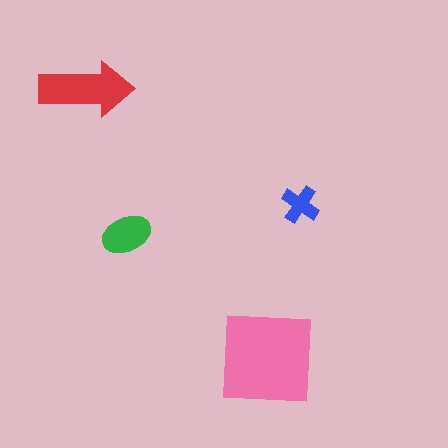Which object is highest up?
The red arrow is topmost.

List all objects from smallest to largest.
The blue cross, the green ellipse, the red arrow, the pink square.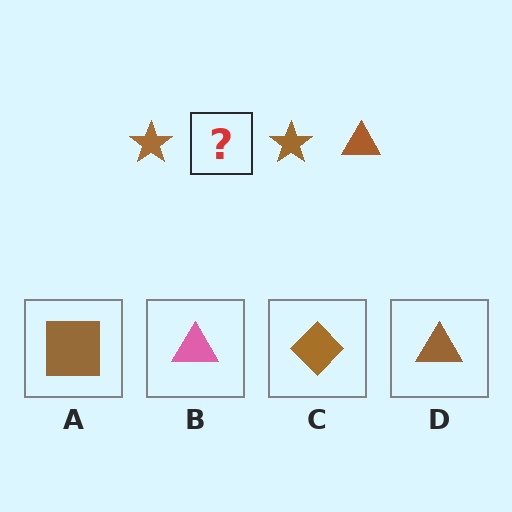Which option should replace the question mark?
Option D.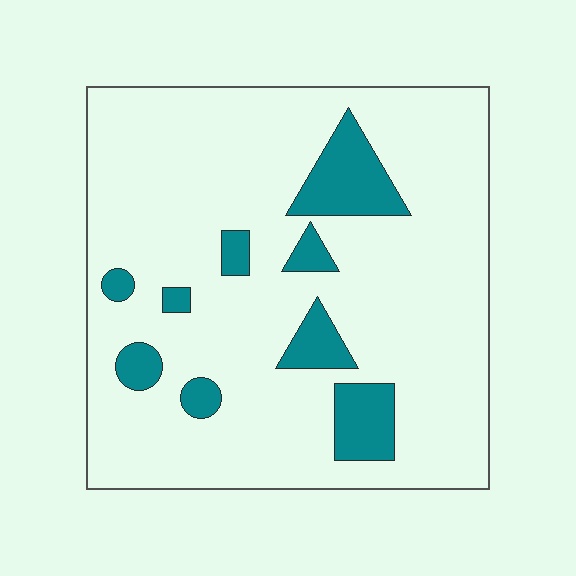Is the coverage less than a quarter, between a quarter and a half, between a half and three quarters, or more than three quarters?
Less than a quarter.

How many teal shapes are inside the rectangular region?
9.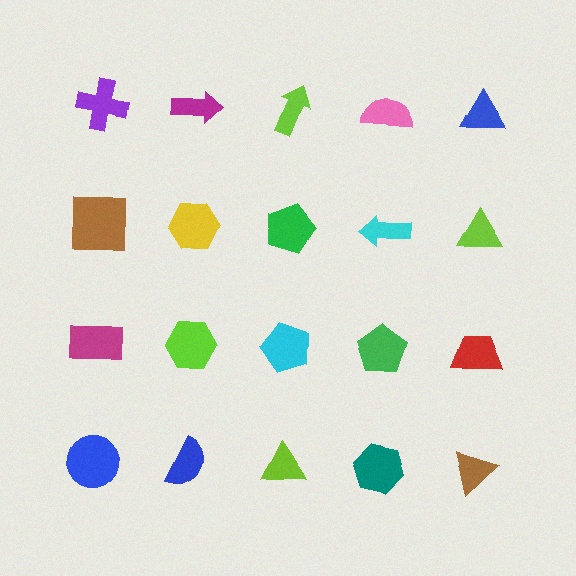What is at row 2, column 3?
A green pentagon.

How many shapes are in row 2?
5 shapes.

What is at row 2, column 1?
A brown square.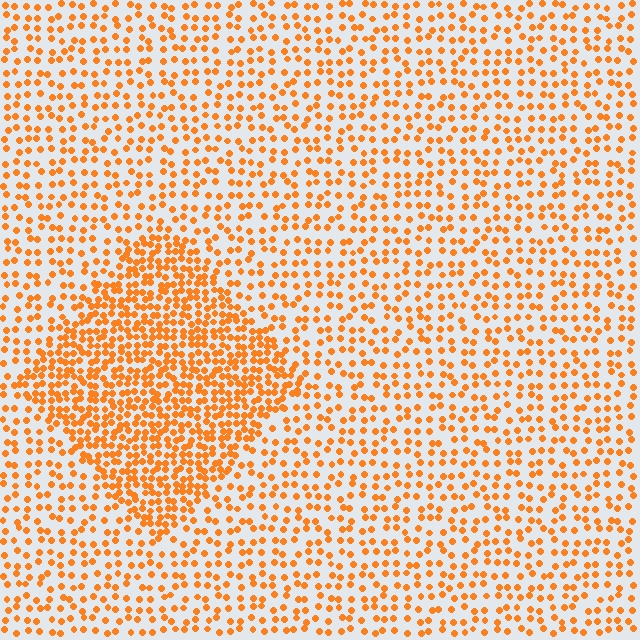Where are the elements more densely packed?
The elements are more densely packed inside the diamond boundary.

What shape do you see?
I see a diamond.